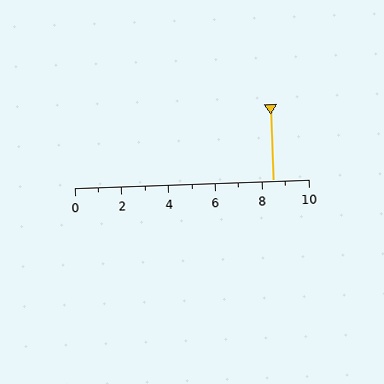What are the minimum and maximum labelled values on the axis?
The axis runs from 0 to 10.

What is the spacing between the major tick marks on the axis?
The major ticks are spaced 2 apart.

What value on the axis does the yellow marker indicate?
The marker indicates approximately 8.5.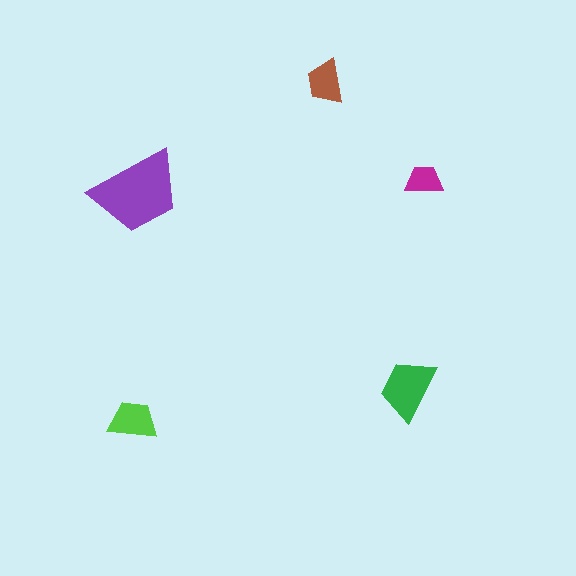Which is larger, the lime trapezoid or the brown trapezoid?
The lime one.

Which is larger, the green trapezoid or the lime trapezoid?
The green one.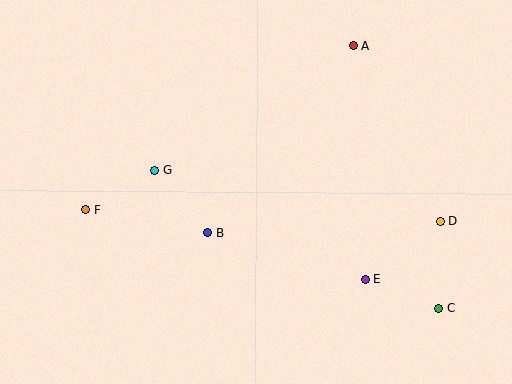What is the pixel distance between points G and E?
The distance between G and E is 237 pixels.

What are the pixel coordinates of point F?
Point F is at (86, 210).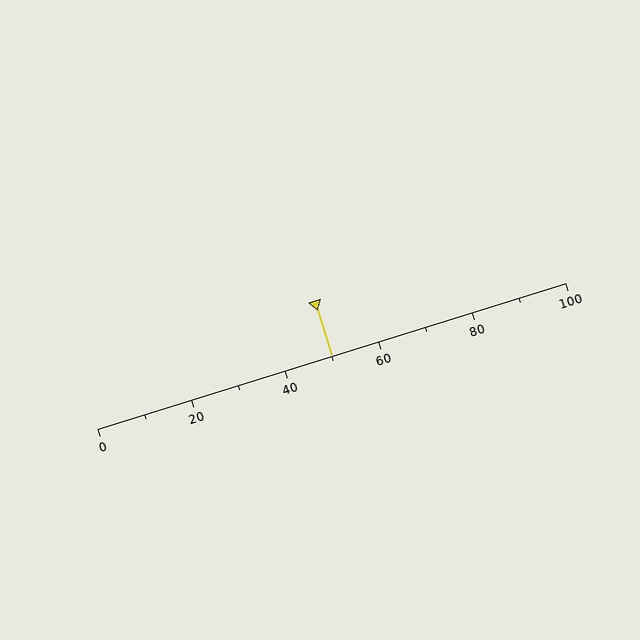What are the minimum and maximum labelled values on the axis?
The axis runs from 0 to 100.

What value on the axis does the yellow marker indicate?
The marker indicates approximately 50.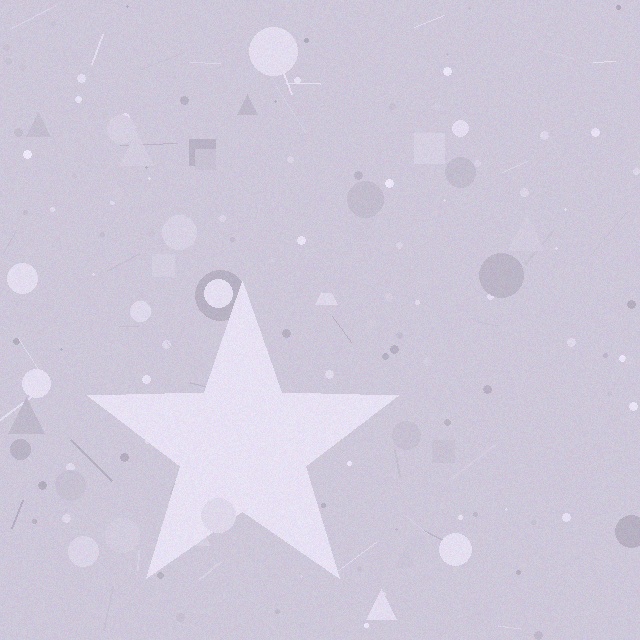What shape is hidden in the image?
A star is hidden in the image.